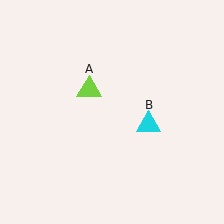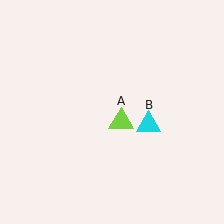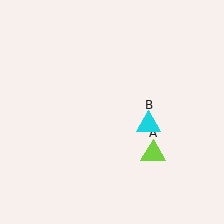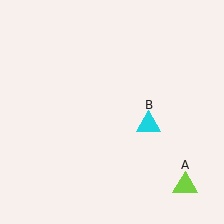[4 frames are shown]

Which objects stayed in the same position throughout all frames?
Cyan triangle (object B) remained stationary.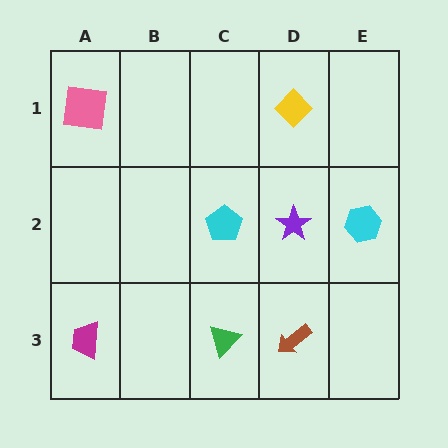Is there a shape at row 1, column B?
No, that cell is empty.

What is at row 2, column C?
A cyan pentagon.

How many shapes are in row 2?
3 shapes.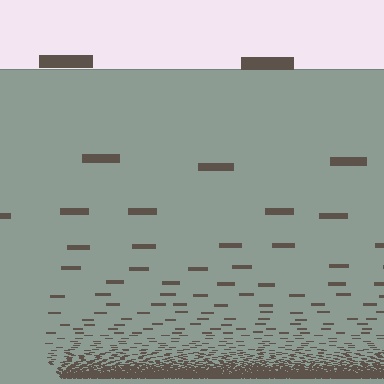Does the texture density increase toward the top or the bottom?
Density increases toward the bottom.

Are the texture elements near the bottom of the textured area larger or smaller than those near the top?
Smaller. The gradient is inverted — elements near the bottom are smaller and denser.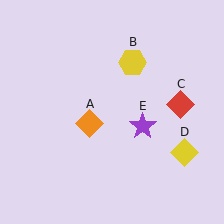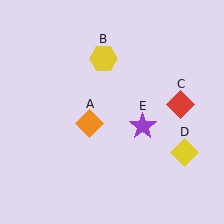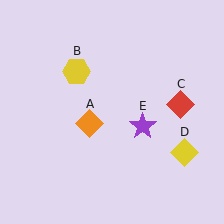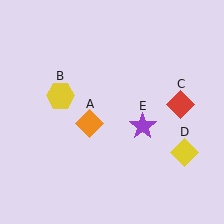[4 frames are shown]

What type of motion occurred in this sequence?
The yellow hexagon (object B) rotated counterclockwise around the center of the scene.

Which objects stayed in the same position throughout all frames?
Orange diamond (object A) and red diamond (object C) and yellow diamond (object D) and purple star (object E) remained stationary.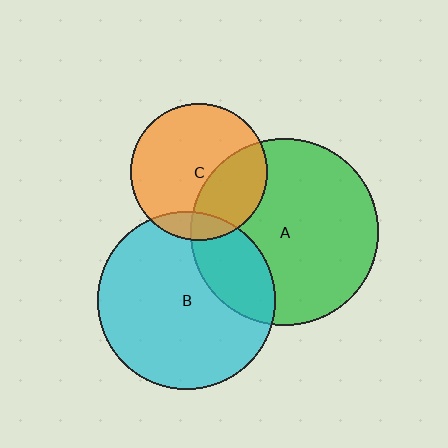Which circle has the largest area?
Circle A (green).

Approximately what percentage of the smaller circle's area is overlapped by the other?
Approximately 10%.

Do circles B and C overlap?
Yes.